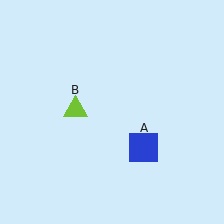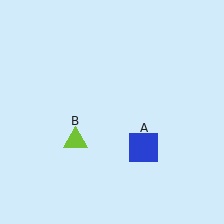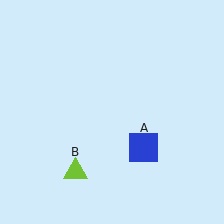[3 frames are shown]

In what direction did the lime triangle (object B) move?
The lime triangle (object B) moved down.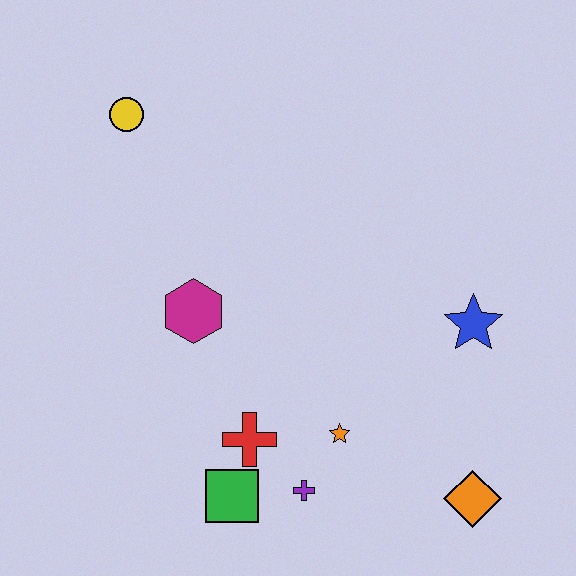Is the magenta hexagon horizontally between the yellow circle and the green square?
Yes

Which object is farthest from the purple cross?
The yellow circle is farthest from the purple cross.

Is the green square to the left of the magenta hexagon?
No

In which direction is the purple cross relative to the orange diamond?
The purple cross is to the left of the orange diamond.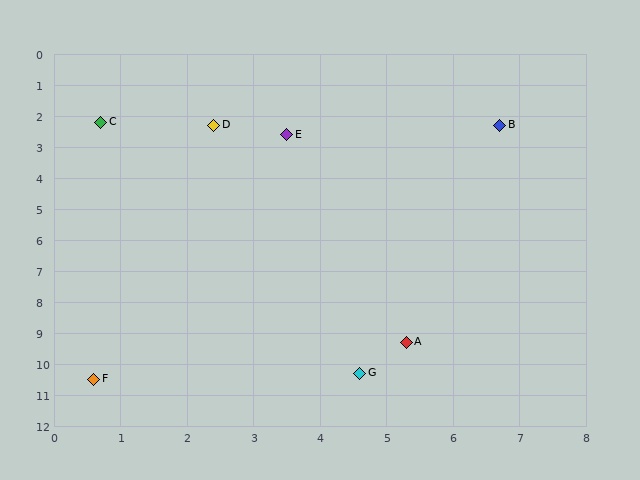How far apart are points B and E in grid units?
Points B and E are about 3.2 grid units apart.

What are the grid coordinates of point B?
Point B is at approximately (6.7, 2.3).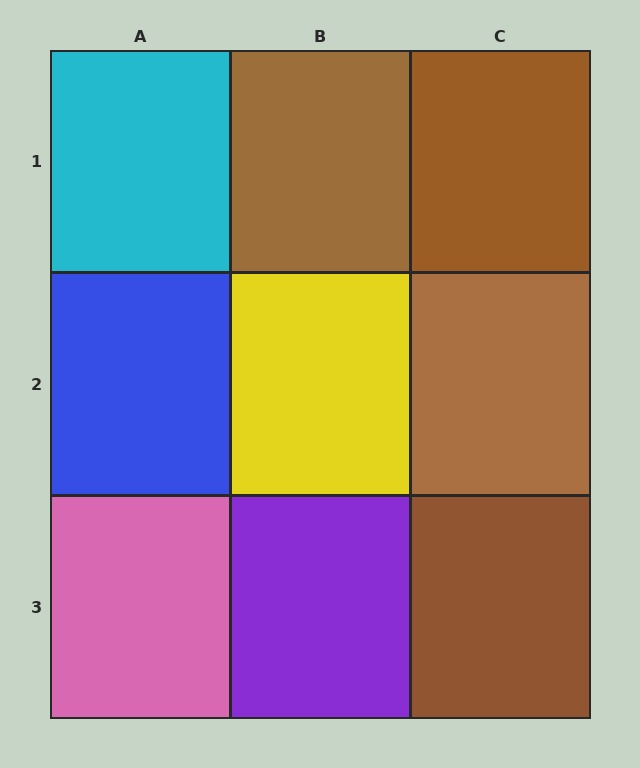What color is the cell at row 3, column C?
Brown.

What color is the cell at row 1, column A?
Cyan.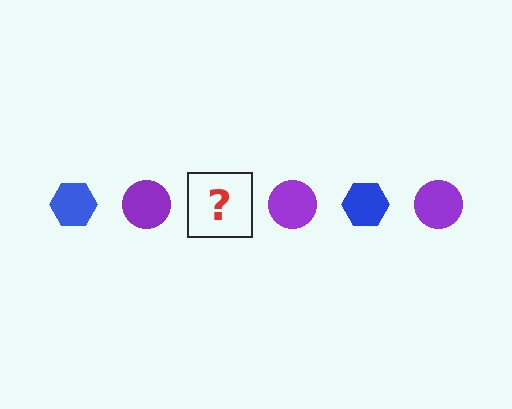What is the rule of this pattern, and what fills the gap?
The rule is that the pattern alternates between blue hexagon and purple circle. The gap should be filled with a blue hexagon.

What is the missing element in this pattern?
The missing element is a blue hexagon.